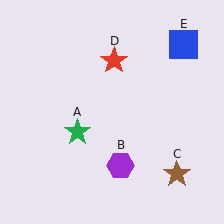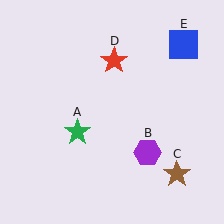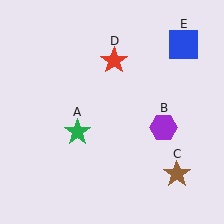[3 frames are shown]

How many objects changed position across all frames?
1 object changed position: purple hexagon (object B).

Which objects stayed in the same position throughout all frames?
Green star (object A) and brown star (object C) and red star (object D) and blue square (object E) remained stationary.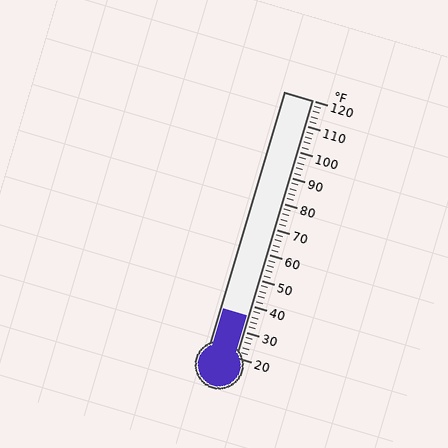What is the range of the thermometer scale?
The thermometer scale ranges from 20°F to 120°F.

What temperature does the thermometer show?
The thermometer shows approximately 36°F.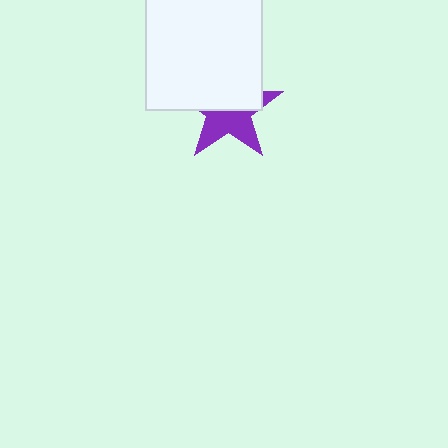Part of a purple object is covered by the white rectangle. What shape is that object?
It is a star.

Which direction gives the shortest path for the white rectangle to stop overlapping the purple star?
Moving up gives the shortest separation.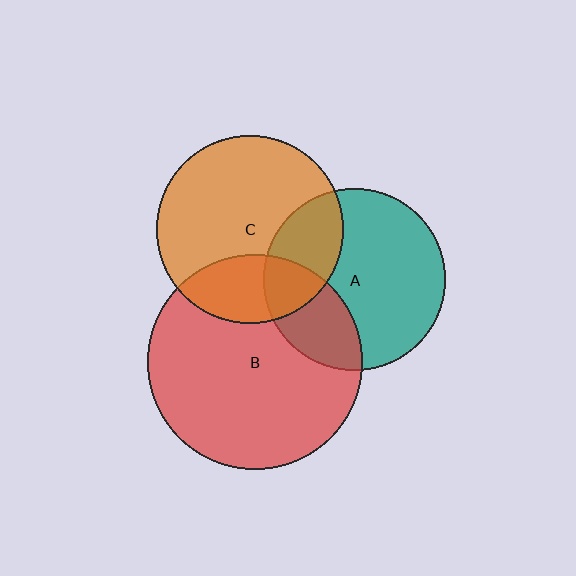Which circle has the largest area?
Circle B (red).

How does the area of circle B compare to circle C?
Approximately 1.3 times.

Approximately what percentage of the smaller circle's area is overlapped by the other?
Approximately 30%.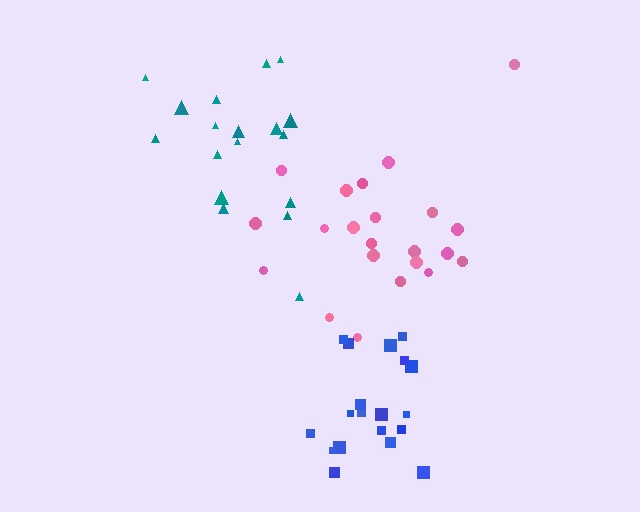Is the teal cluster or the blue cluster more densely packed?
Blue.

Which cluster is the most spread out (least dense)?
Pink.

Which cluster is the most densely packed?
Blue.